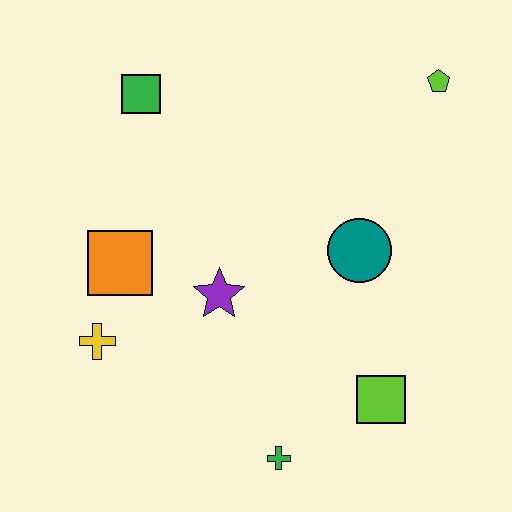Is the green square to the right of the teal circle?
No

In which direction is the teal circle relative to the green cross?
The teal circle is above the green cross.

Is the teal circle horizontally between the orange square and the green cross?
No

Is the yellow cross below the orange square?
Yes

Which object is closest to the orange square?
The yellow cross is closest to the orange square.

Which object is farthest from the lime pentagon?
The yellow cross is farthest from the lime pentagon.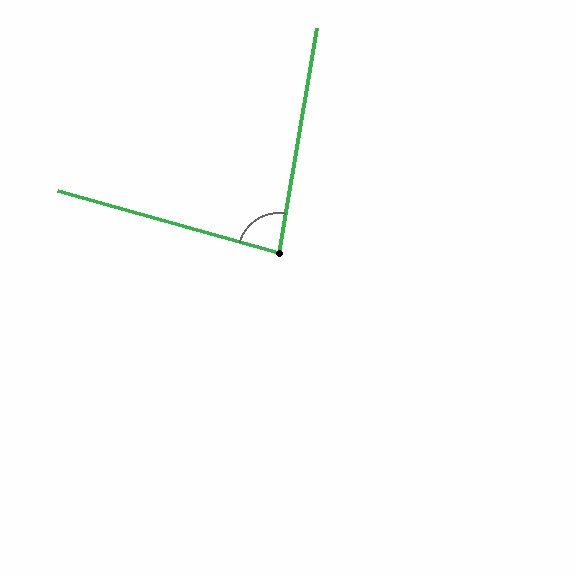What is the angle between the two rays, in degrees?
Approximately 84 degrees.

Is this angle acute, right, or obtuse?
It is acute.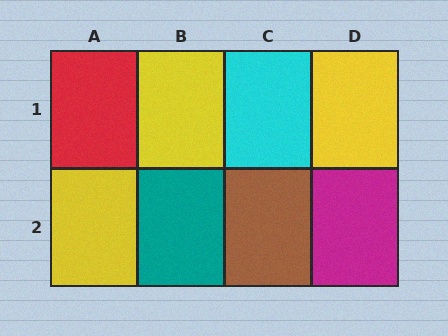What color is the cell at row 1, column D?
Yellow.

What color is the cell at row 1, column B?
Yellow.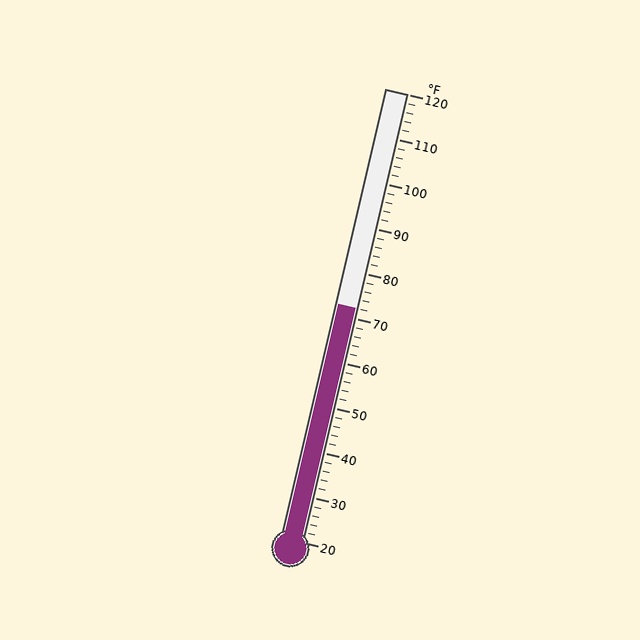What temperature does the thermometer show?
The thermometer shows approximately 72°F.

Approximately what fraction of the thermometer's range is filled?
The thermometer is filled to approximately 50% of its range.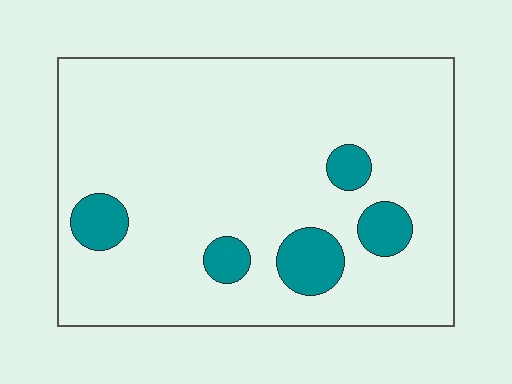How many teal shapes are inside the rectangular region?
5.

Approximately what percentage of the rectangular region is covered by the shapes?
Approximately 10%.